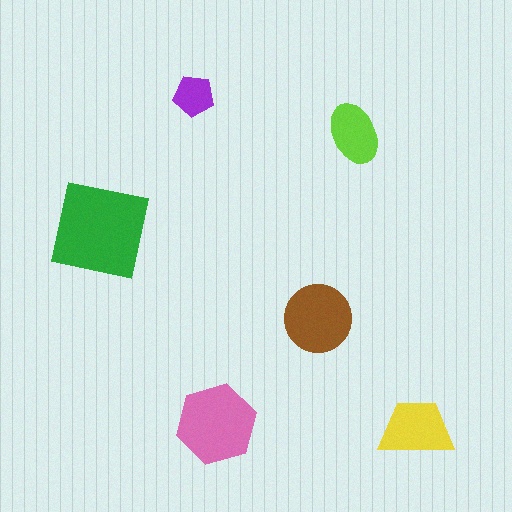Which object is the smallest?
The purple pentagon.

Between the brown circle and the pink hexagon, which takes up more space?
The pink hexagon.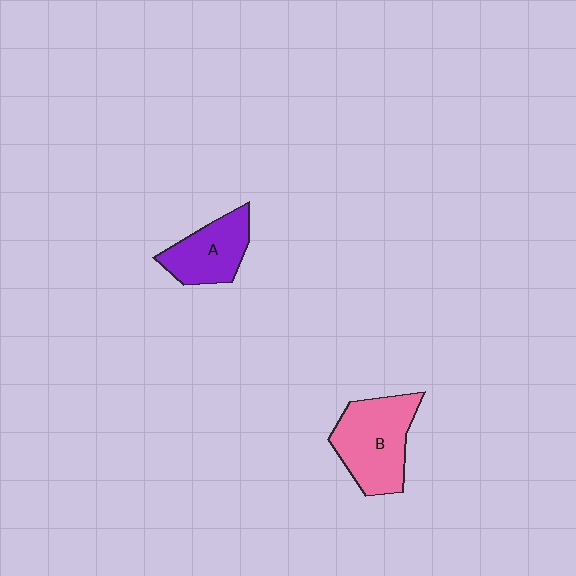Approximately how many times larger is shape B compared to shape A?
Approximately 1.4 times.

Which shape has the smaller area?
Shape A (purple).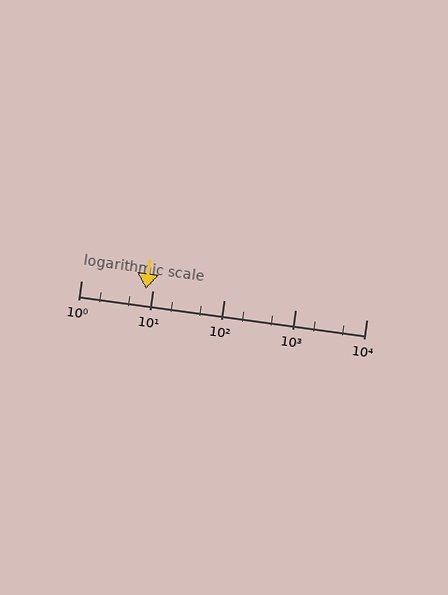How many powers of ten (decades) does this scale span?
The scale spans 4 decades, from 1 to 10000.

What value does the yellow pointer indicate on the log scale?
The pointer indicates approximately 8.2.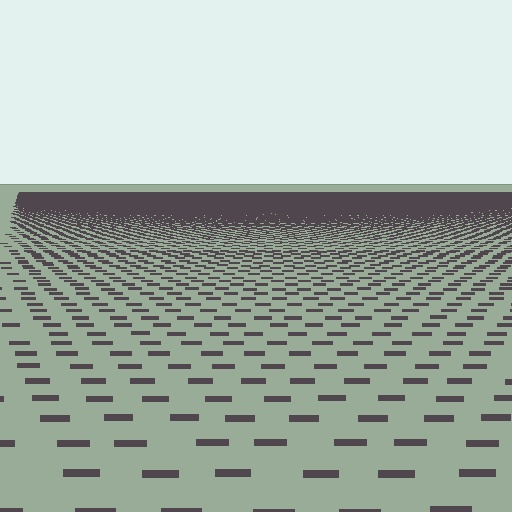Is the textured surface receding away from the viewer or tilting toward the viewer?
The surface is receding away from the viewer. Texture elements get smaller and denser toward the top.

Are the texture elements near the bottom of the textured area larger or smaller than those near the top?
Larger. Near the bottom, elements are closer to the viewer and appear at a bigger on-screen size.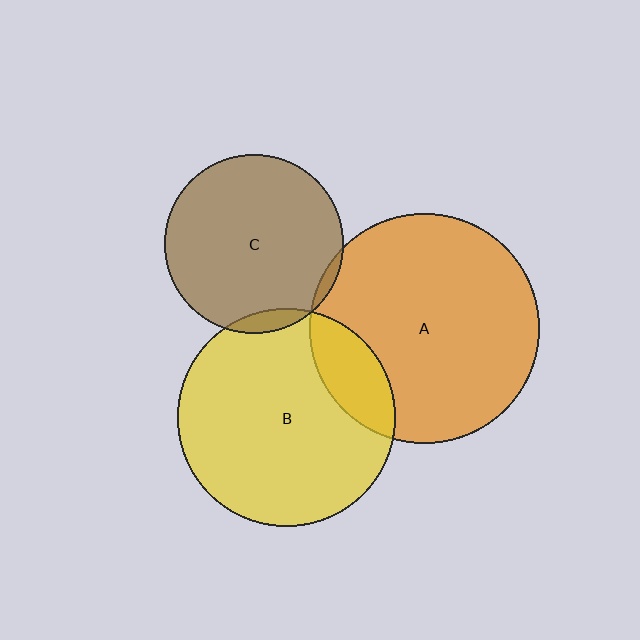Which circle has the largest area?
Circle A (orange).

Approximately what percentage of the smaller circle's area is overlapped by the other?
Approximately 15%.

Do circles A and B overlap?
Yes.